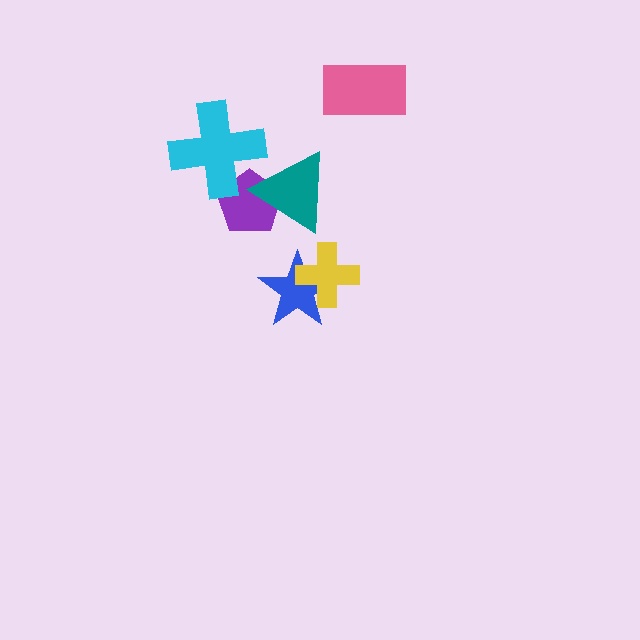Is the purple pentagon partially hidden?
Yes, it is partially covered by another shape.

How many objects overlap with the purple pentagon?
2 objects overlap with the purple pentagon.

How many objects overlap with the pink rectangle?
0 objects overlap with the pink rectangle.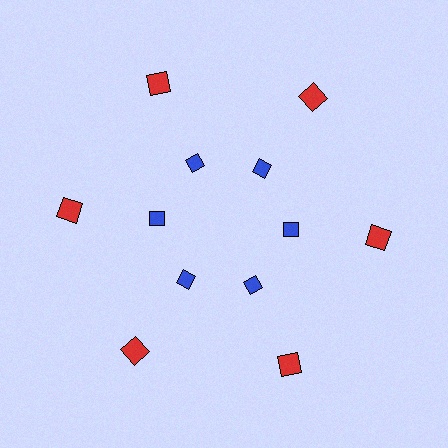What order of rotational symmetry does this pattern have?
This pattern has 6-fold rotational symmetry.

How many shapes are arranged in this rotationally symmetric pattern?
There are 12 shapes, arranged in 6 groups of 2.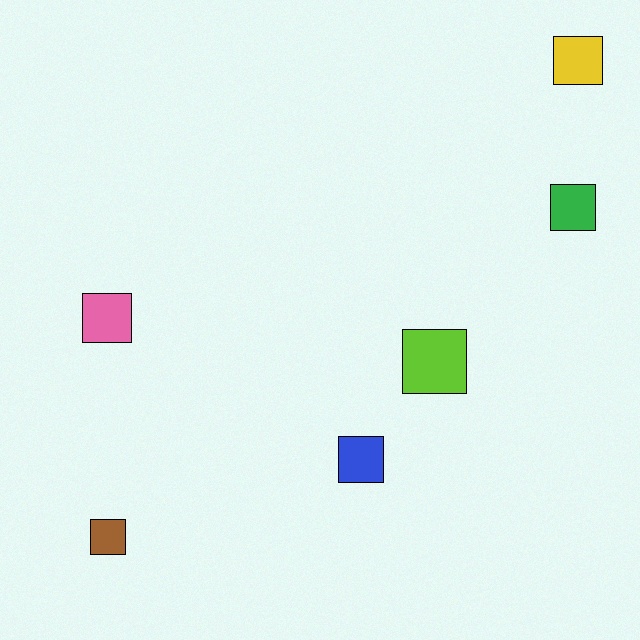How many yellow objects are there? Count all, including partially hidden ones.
There is 1 yellow object.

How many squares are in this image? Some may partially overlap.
There are 6 squares.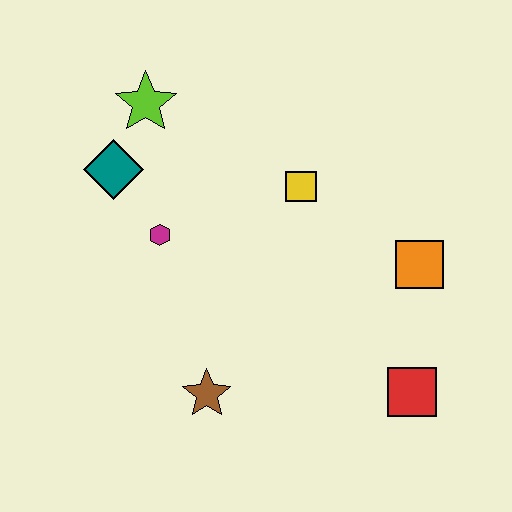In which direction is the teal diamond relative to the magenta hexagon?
The teal diamond is above the magenta hexagon.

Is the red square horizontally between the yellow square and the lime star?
No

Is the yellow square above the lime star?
No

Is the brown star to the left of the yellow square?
Yes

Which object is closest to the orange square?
The red square is closest to the orange square.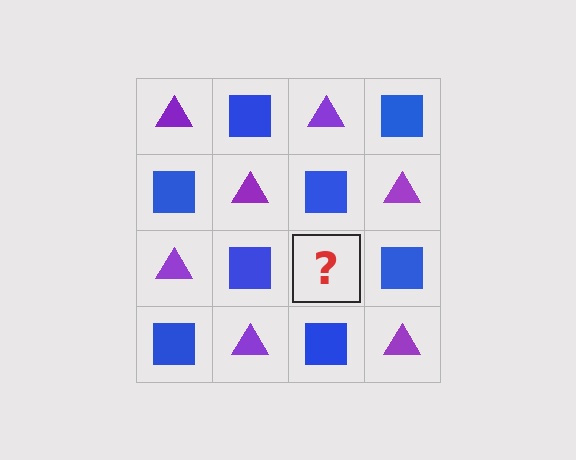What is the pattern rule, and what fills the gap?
The rule is that it alternates purple triangle and blue square in a checkerboard pattern. The gap should be filled with a purple triangle.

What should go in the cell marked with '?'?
The missing cell should contain a purple triangle.